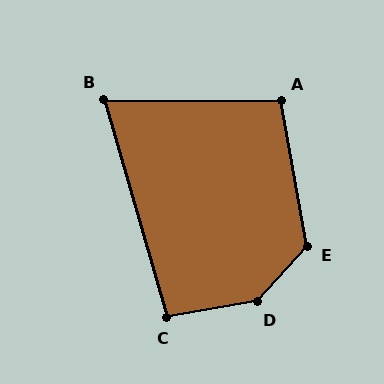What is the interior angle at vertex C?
Approximately 96 degrees (obtuse).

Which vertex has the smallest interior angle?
B, at approximately 73 degrees.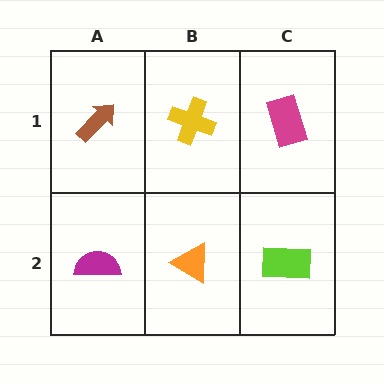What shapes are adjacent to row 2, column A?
A brown arrow (row 1, column A), an orange triangle (row 2, column B).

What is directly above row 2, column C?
A magenta rectangle.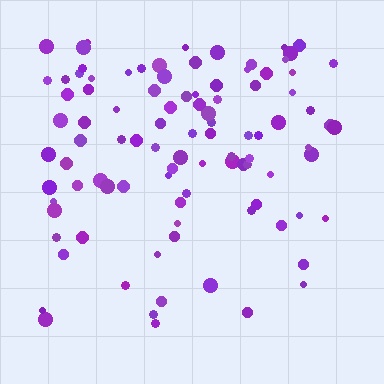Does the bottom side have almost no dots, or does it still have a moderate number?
Still a moderate number, just noticeably fewer than the top.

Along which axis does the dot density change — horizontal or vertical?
Vertical.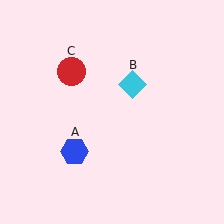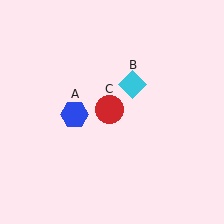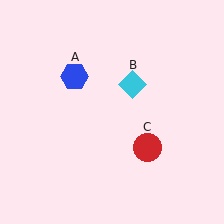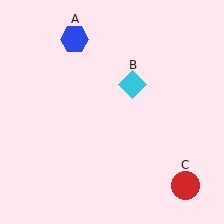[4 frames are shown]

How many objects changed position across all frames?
2 objects changed position: blue hexagon (object A), red circle (object C).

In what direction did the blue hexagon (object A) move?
The blue hexagon (object A) moved up.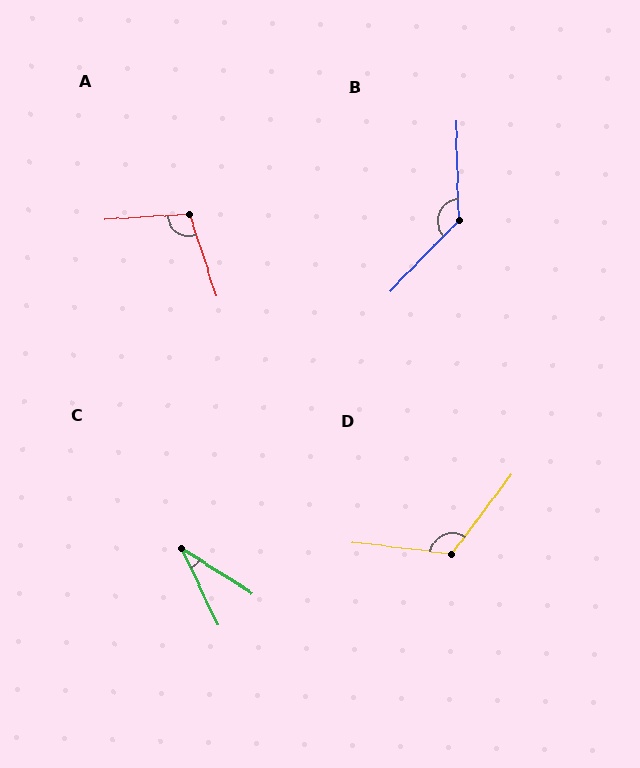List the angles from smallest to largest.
C (32°), A (105°), D (121°), B (134°).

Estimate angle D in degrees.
Approximately 121 degrees.